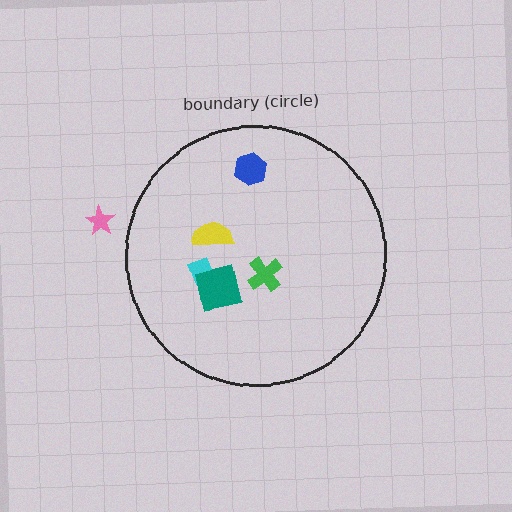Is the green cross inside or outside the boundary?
Inside.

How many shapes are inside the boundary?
5 inside, 1 outside.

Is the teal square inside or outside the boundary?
Inside.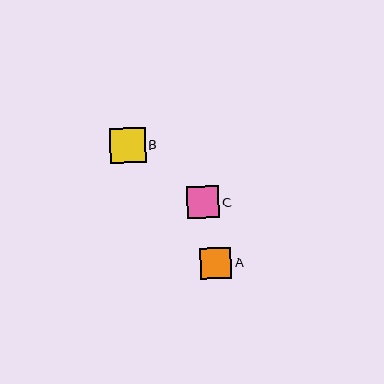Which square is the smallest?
Square A is the smallest with a size of approximately 31 pixels.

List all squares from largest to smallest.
From largest to smallest: B, C, A.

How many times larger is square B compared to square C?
Square B is approximately 1.1 times the size of square C.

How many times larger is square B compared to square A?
Square B is approximately 1.2 times the size of square A.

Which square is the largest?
Square B is the largest with a size of approximately 36 pixels.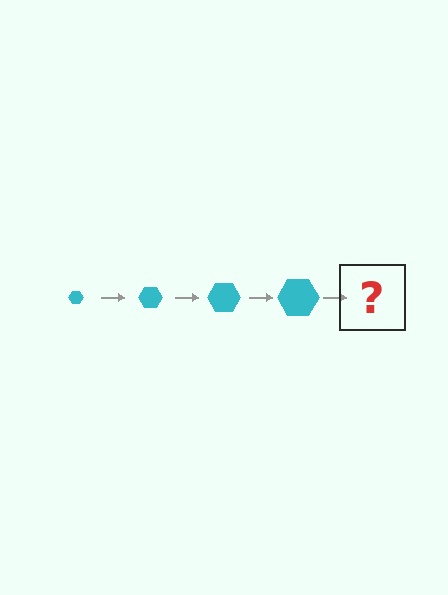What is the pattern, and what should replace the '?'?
The pattern is that the hexagon gets progressively larger each step. The '?' should be a cyan hexagon, larger than the previous one.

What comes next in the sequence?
The next element should be a cyan hexagon, larger than the previous one.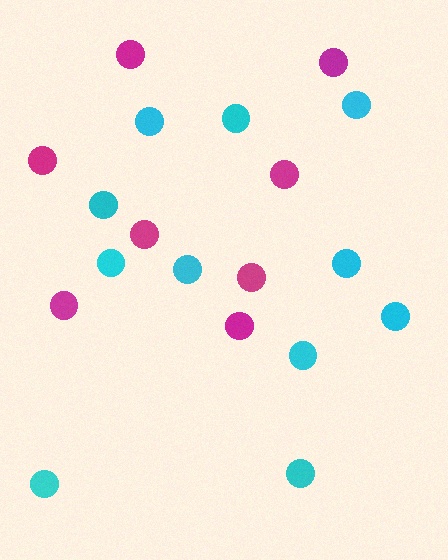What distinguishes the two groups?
There are 2 groups: one group of cyan circles (11) and one group of magenta circles (8).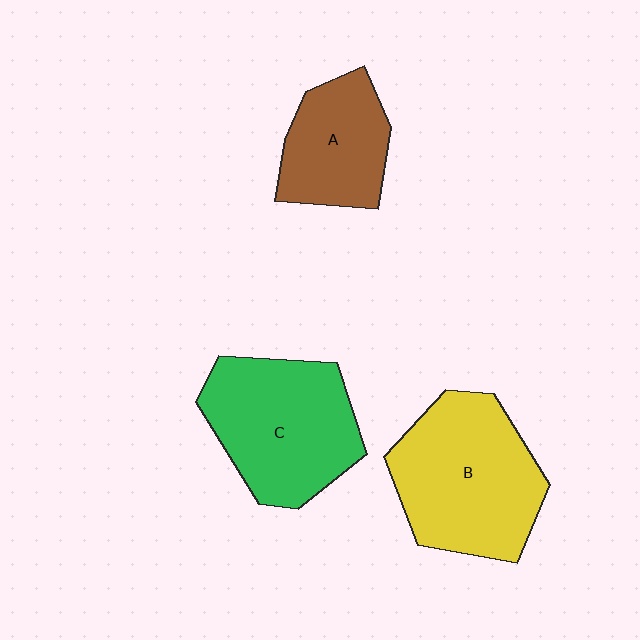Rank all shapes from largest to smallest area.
From largest to smallest: B (yellow), C (green), A (brown).